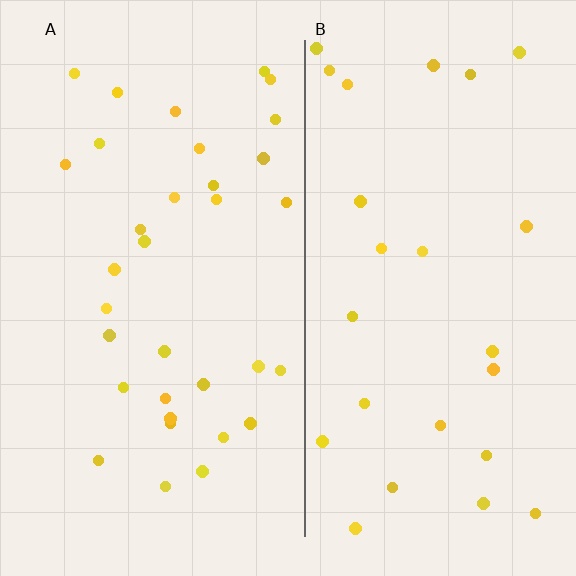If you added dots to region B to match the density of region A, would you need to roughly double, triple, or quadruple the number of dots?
Approximately double.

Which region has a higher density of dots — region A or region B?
A (the left).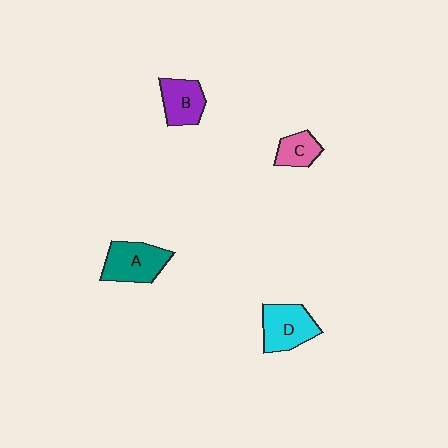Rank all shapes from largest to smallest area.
From largest to smallest: A (teal), D (cyan), B (purple), C (pink).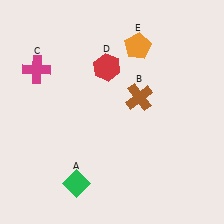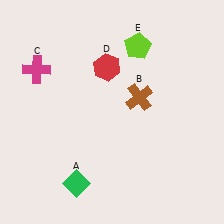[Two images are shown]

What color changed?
The pentagon (E) changed from orange in Image 1 to lime in Image 2.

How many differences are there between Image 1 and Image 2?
There is 1 difference between the two images.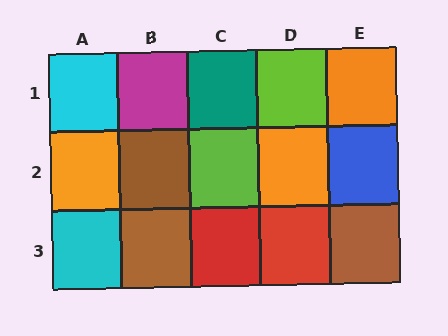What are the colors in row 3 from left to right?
Cyan, brown, red, red, brown.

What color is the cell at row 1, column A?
Cyan.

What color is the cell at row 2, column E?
Blue.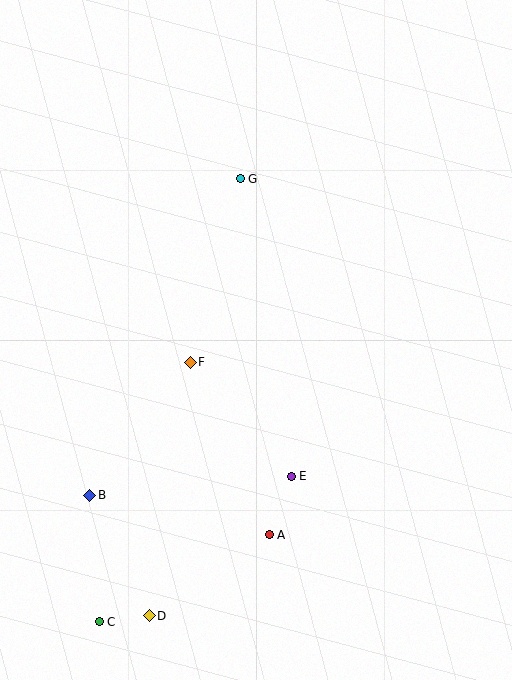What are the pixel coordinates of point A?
Point A is at (269, 535).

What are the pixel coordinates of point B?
Point B is at (90, 495).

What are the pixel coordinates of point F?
Point F is at (190, 362).